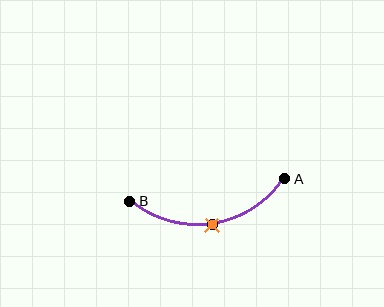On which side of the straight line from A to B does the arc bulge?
The arc bulges below the straight line connecting A and B.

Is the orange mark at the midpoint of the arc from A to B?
Yes. The orange mark lies on the arc at equal arc-length from both A and B — it is the arc midpoint.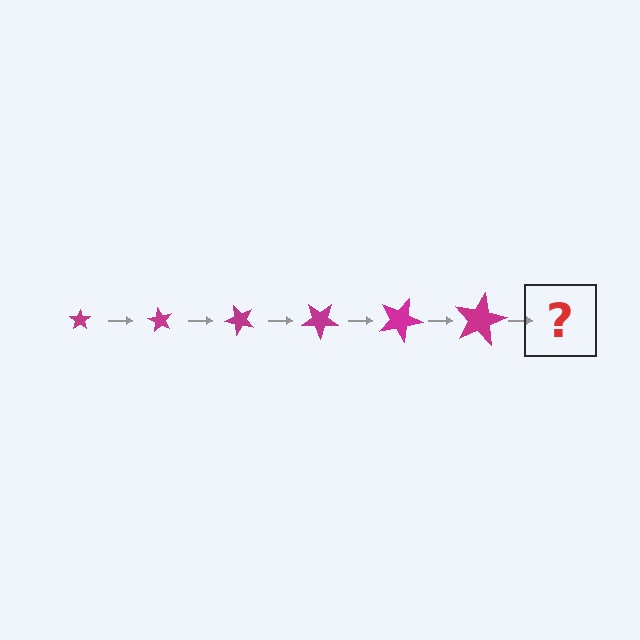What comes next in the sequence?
The next element should be a star, larger than the previous one and rotated 360 degrees from the start.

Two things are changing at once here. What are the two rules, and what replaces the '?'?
The two rules are that the star grows larger each step and it rotates 60 degrees each step. The '?' should be a star, larger than the previous one and rotated 360 degrees from the start.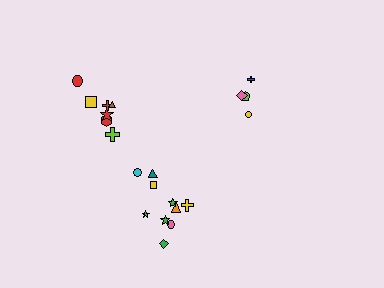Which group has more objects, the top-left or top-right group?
The top-left group.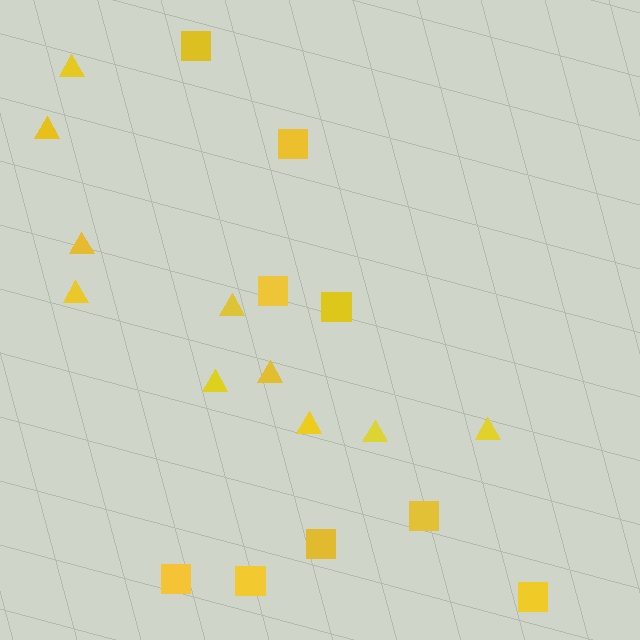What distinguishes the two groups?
There are 2 groups: one group of squares (9) and one group of triangles (10).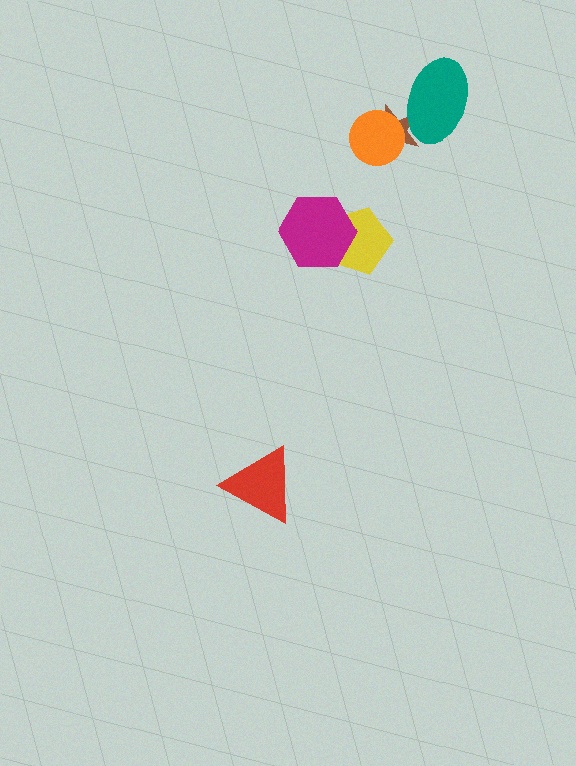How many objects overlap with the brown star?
2 objects overlap with the brown star.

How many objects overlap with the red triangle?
0 objects overlap with the red triangle.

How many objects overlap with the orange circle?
1 object overlaps with the orange circle.